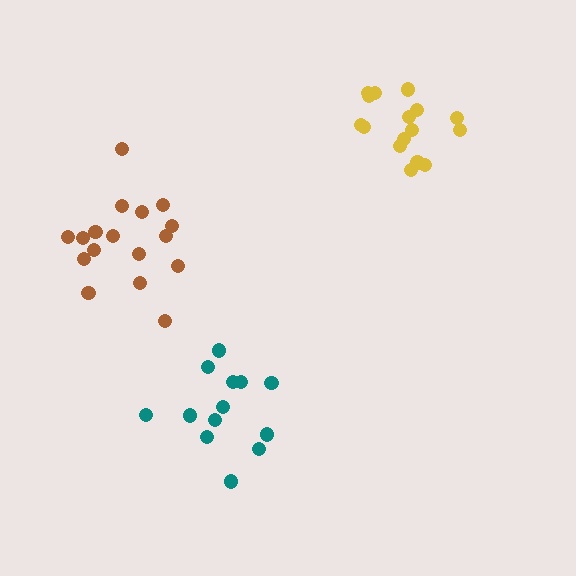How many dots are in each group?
Group 1: 17 dots, Group 2: 13 dots, Group 3: 16 dots (46 total).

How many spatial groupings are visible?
There are 3 spatial groupings.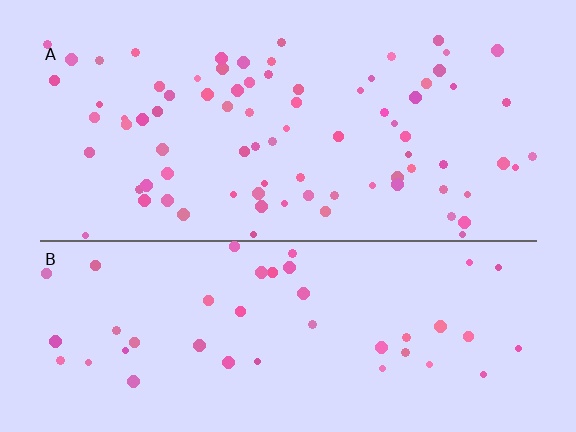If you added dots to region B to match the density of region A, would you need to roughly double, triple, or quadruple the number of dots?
Approximately double.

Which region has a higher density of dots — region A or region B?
A (the top).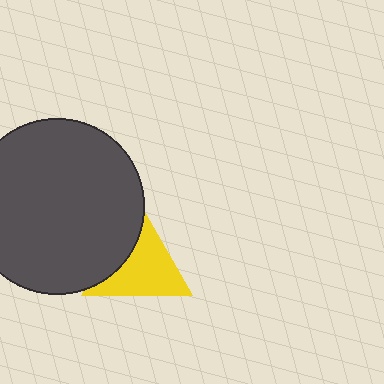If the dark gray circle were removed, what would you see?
You would see the complete yellow triangle.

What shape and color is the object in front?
The object in front is a dark gray circle.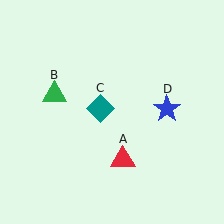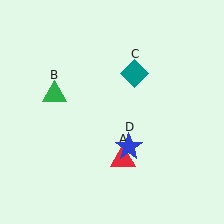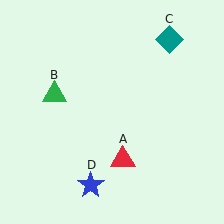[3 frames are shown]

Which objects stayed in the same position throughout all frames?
Red triangle (object A) and green triangle (object B) remained stationary.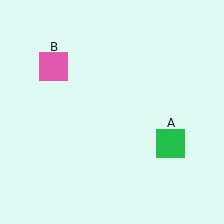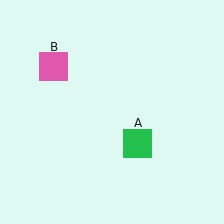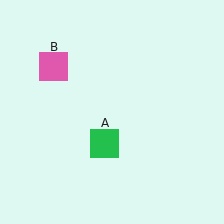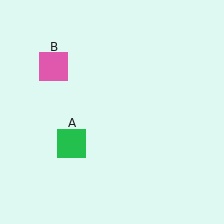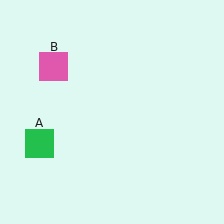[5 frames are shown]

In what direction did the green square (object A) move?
The green square (object A) moved left.